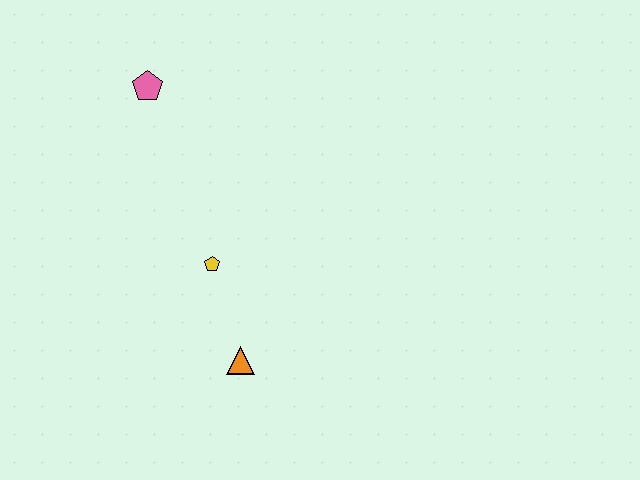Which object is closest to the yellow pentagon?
The orange triangle is closest to the yellow pentagon.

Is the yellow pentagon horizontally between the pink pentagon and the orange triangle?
Yes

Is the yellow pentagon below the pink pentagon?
Yes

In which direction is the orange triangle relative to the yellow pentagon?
The orange triangle is below the yellow pentagon.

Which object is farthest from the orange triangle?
The pink pentagon is farthest from the orange triangle.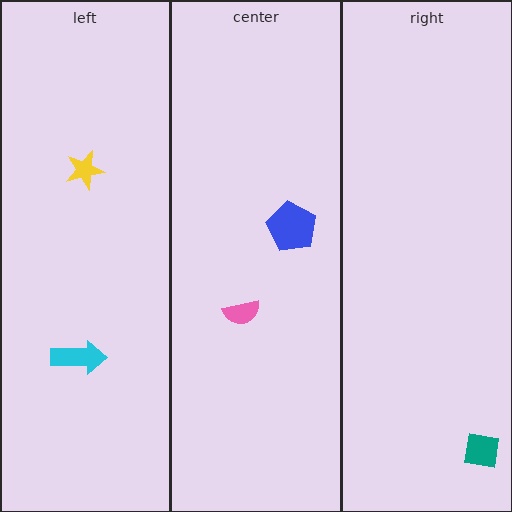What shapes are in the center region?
The blue pentagon, the pink semicircle.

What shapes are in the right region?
The teal square.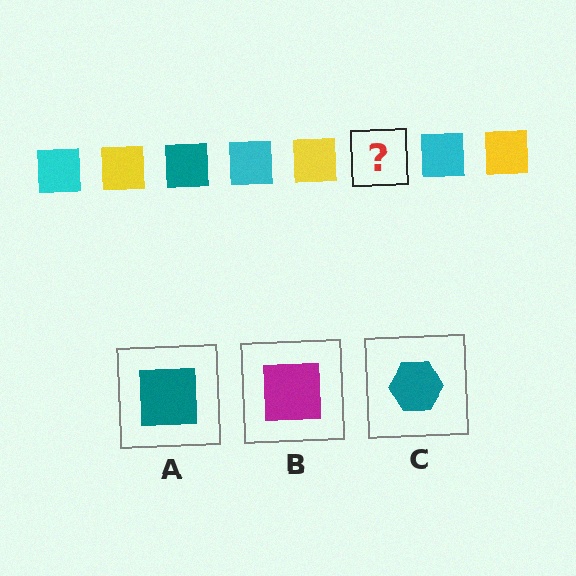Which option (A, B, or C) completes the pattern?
A.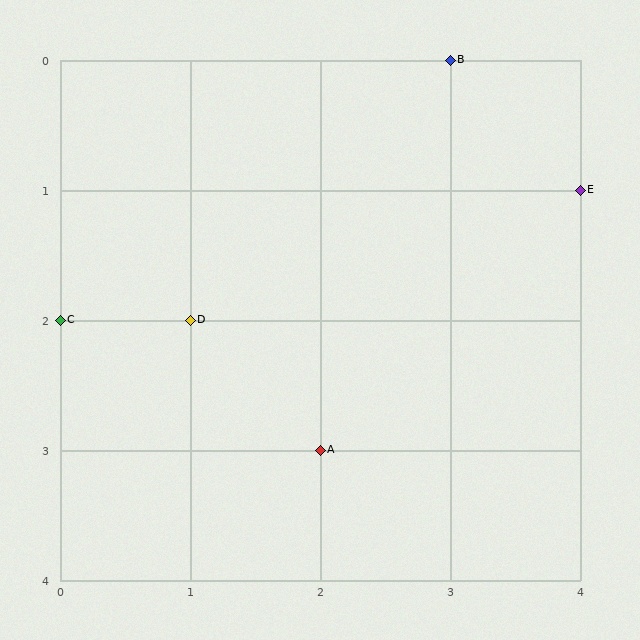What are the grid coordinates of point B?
Point B is at grid coordinates (3, 0).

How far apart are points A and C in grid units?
Points A and C are 2 columns and 1 row apart (about 2.2 grid units diagonally).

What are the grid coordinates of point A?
Point A is at grid coordinates (2, 3).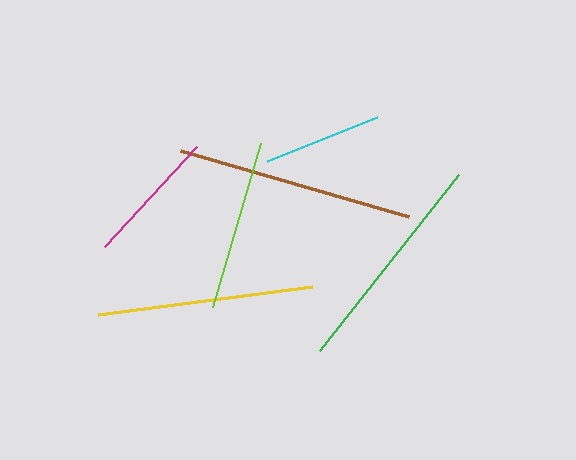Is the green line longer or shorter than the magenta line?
The green line is longer than the magenta line.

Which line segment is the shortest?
The cyan line is the shortest at approximately 118 pixels.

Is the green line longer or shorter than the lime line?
The green line is longer than the lime line.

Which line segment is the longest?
The brown line is the longest at approximately 237 pixels.